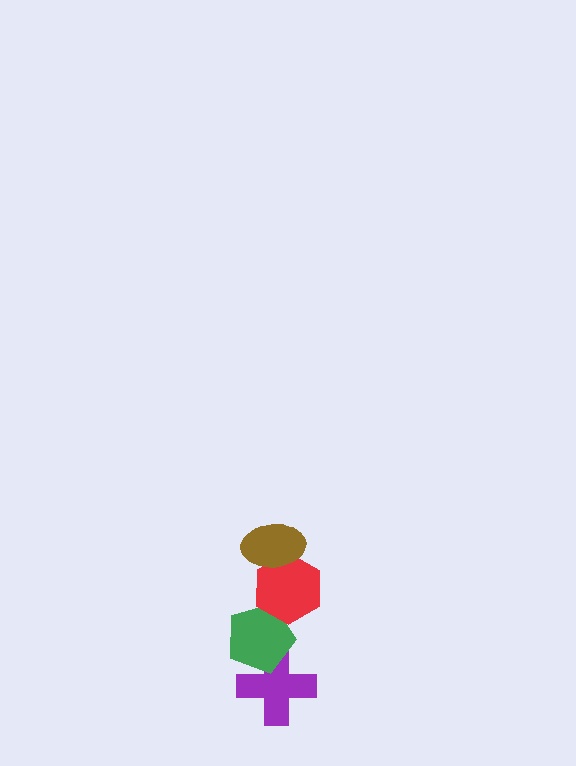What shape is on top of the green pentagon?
The red hexagon is on top of the green pentagon.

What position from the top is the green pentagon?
The green pentagon is 3rd from the top.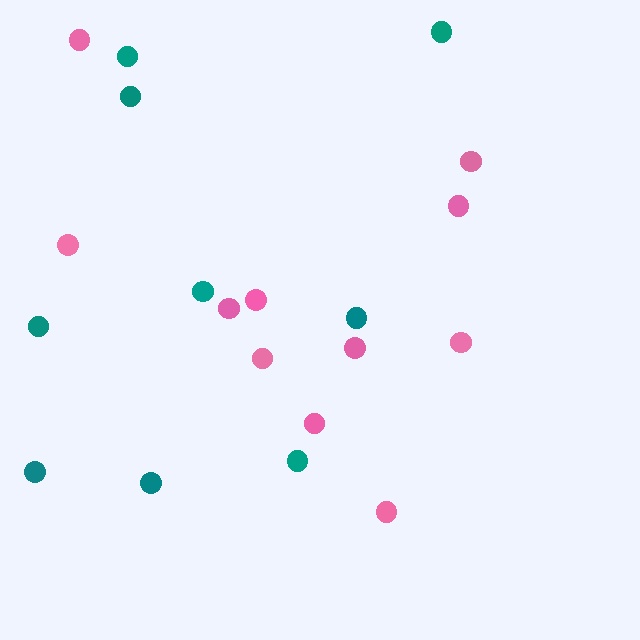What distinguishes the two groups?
There are 2 groups: one group of teal circles (9) and one group of pink circles (11).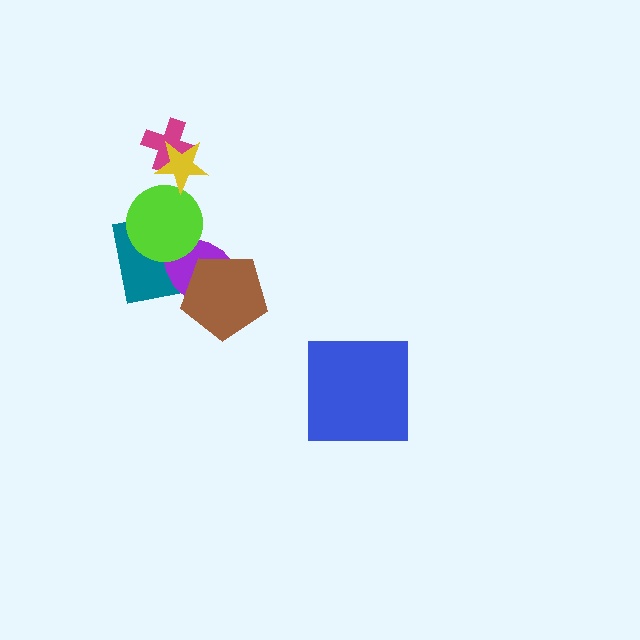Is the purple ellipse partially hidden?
Yes, it is partially covered by another shape.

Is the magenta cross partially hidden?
Yes, it is partially covered by another shape.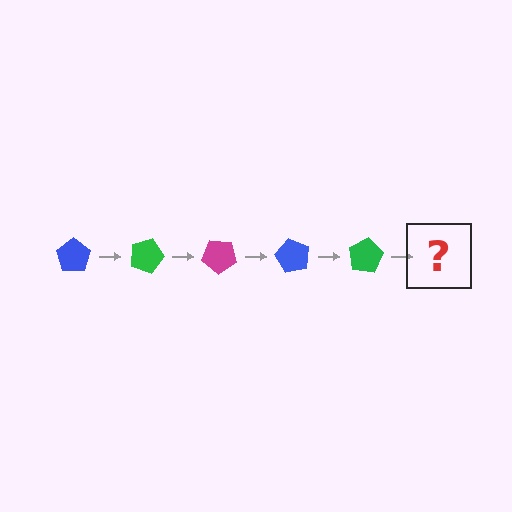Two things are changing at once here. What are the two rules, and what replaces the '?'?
The two rules are that it rotates 20 degrees each step and the color cycles through blue, green, and magenta. The '?' should be a magenta pentagon, rotated 100 degrees from the start.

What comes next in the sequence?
The next element should be a magenta pentagon, rotated 100 degrees from the start.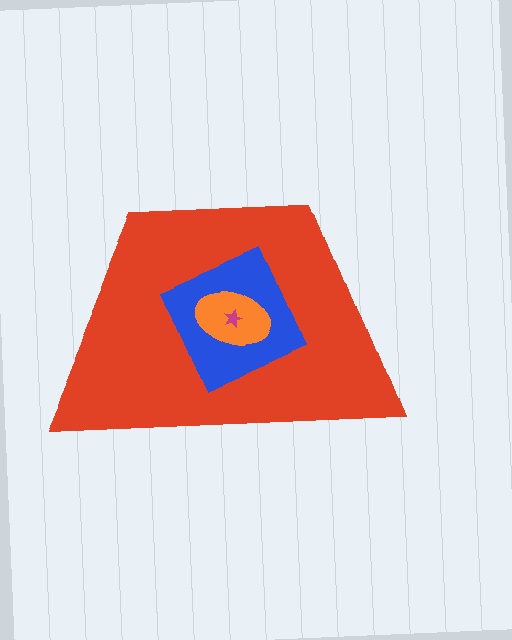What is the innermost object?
The magenta star.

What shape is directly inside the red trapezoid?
The blue diamond.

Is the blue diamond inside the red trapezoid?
Yes.